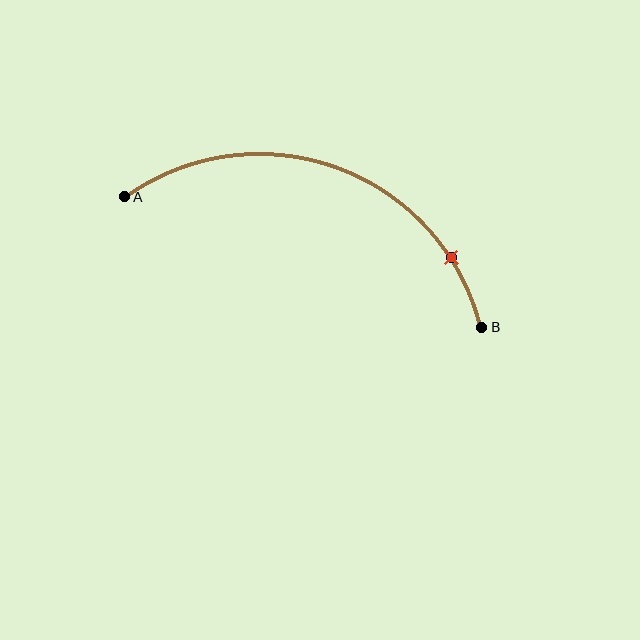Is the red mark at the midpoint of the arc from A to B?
No. The red mark lies on the arc but is closer to endpoint B. The arc midpoint would be at the point on the curve equidistant along the arc from both A and B.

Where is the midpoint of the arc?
The arc midpoint is the point on the curve farthest from the straight line joining A and B. It sits above that line.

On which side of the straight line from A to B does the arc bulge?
The arc bulges above the straight line connecting A and B.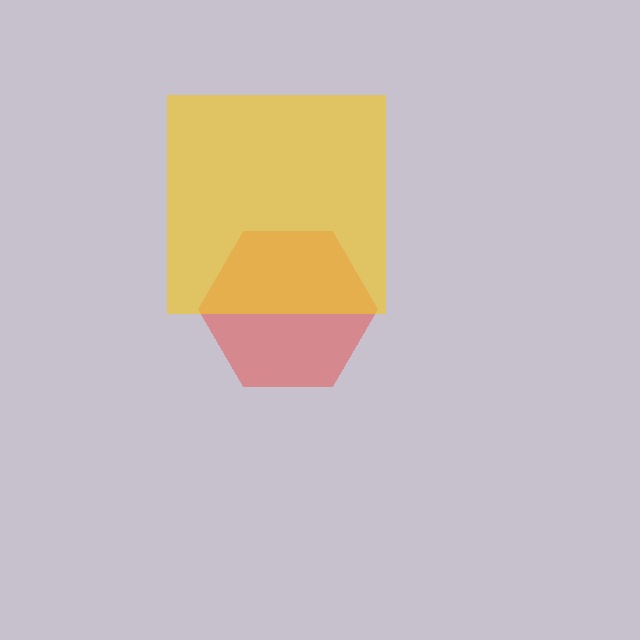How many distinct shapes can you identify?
There are 2 distinct shapes: a red hexagon, a yellow square.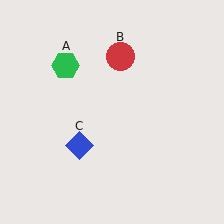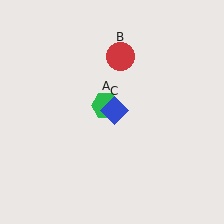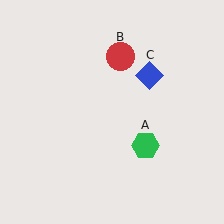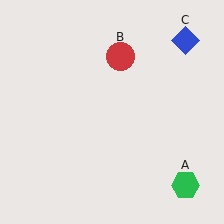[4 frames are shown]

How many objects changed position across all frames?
2 objects changed position: green hexagon (object A), blue diamond (object C).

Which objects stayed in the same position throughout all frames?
Red circle (object B) remained stationary.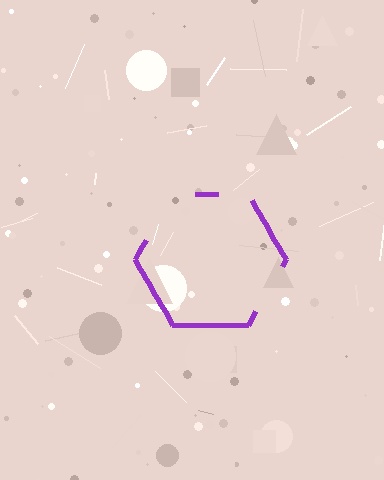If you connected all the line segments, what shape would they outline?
They would outline a hexagon.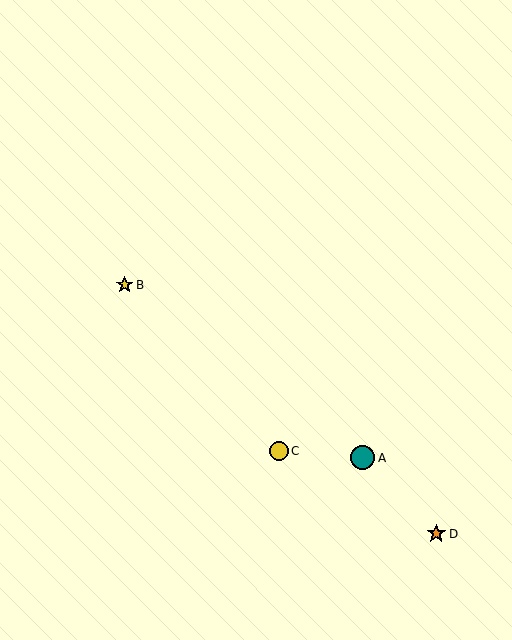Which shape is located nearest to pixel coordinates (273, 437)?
The yellow circle (labeled C) at (279, 451) is nearest to that location.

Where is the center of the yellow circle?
The center of the yellow circle is at (279, 451).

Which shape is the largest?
The teal circle (labeled A) is the largest.